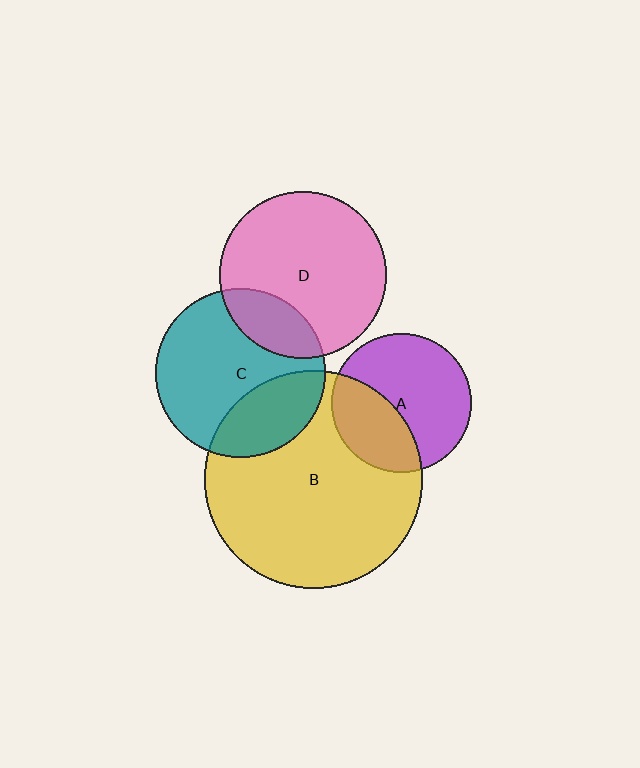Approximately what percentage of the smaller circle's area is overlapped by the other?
Approximately 20%.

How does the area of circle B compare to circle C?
Approximately 1.6 times.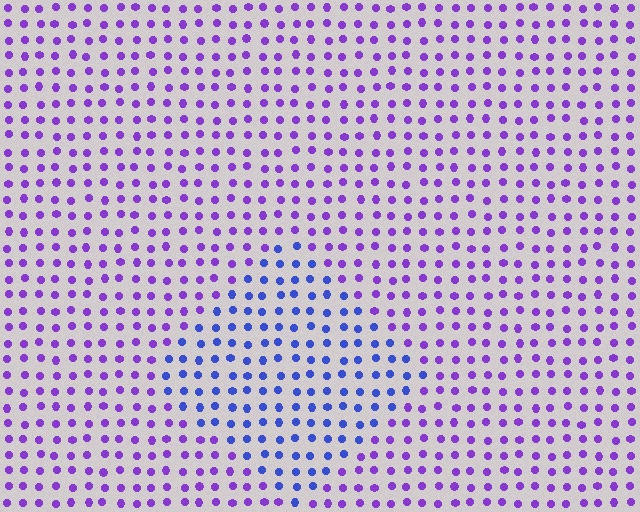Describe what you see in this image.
The image is filled with small purple elements in a uniform arrangement. A diamond-shaped region is visible where the elements are tinted to a slightly different hue, forming a subtle color boundary.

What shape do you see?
I see a diamond.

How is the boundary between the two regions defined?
The boundary is defined purely by a slight shift in hue (about 40 degrees). Spacing, size, and orientation are identical on both sides.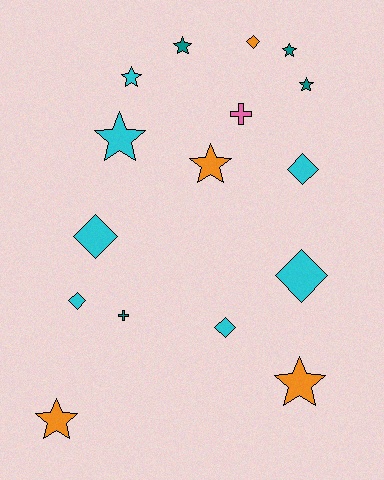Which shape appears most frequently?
Star, with 8 objects.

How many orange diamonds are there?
There is 1 orange diamond.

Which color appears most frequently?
Cyan, with 7 objects.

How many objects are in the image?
There are 16 objects.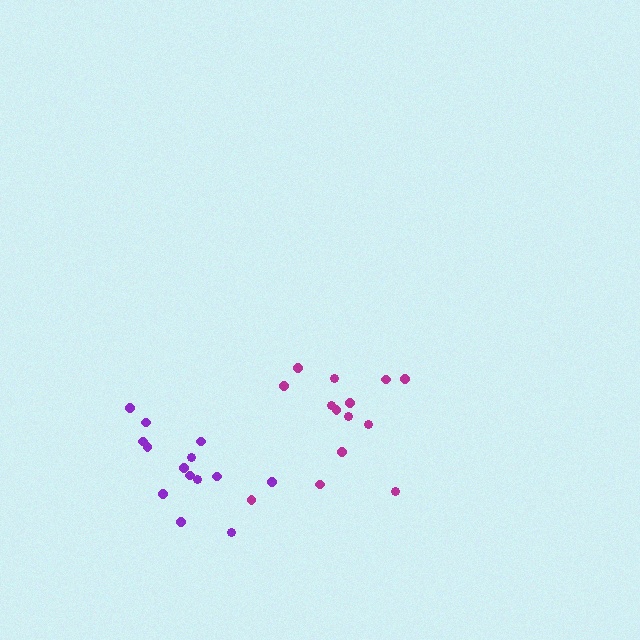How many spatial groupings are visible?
There are 2 spatial groupings.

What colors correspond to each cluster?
The clusters are colored: magenta, purple.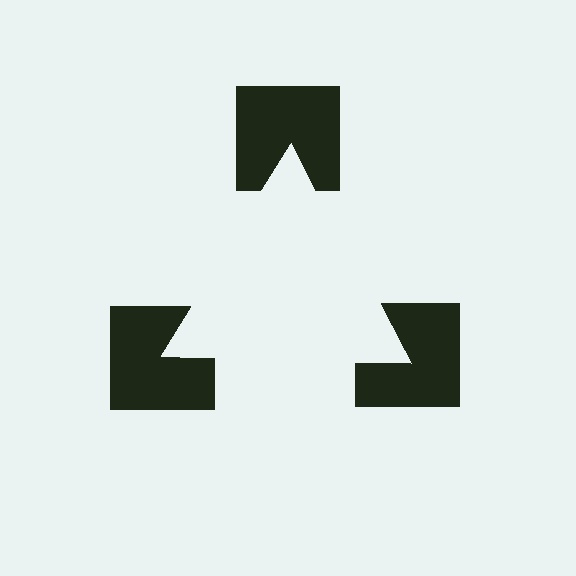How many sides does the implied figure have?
3 sides.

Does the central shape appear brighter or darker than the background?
It typically appears slightly brighter than the background, even though no actual brightness change is drawn.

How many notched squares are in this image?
There are 3 — one at each vertex of the illusory triangle.